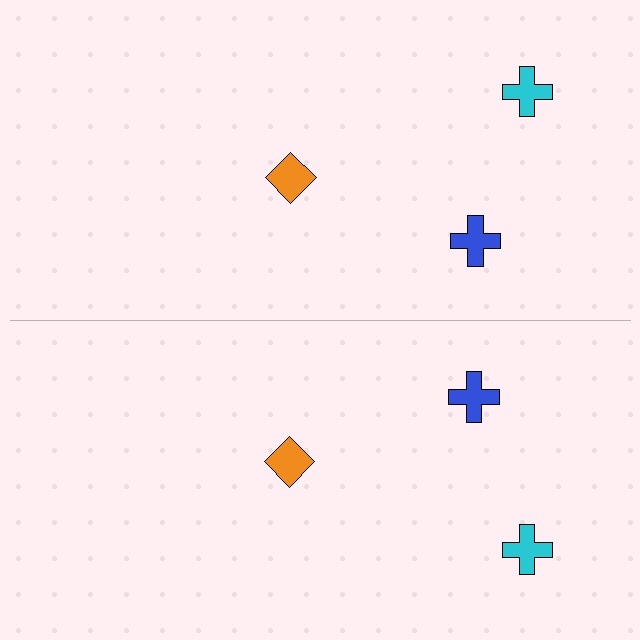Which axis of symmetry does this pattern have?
The pattern has a horizontal axis of symmetry running through the center of the image.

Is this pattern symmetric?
Yes, this pattern has bilateral (reflection) symmetry.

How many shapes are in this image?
There are 6 shapes in this image.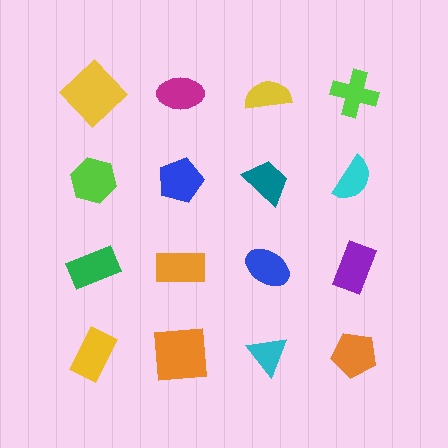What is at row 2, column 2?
A blue pentagon.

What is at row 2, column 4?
A cyan semicircle.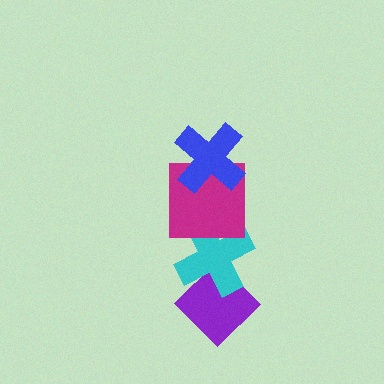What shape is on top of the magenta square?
The blue cross is on top of the magenta square.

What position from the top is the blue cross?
The blue cross is 1st from the top.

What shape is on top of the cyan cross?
The magenta square is on top of the cyan cross.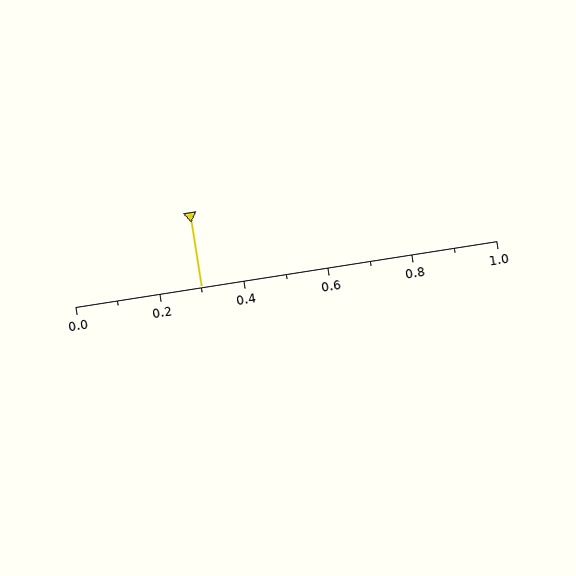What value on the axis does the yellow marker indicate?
The marker indicates approximately 0.3.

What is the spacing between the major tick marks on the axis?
The major ticks are spaced 0.2 apart.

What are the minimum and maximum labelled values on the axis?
The axis runs from 0.0 to 1.0.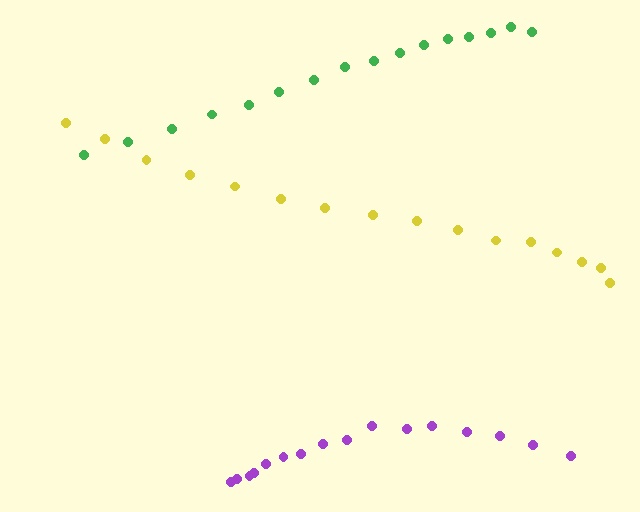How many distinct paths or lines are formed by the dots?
There are 3 distinct paths.